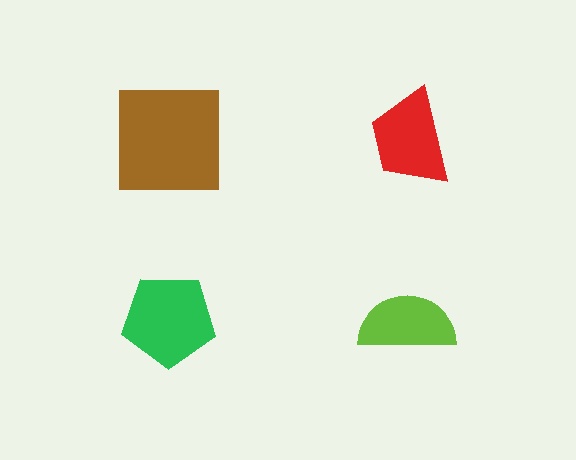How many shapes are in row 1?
2 shapes.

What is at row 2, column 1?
A green pentagon.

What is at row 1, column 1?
A brown square.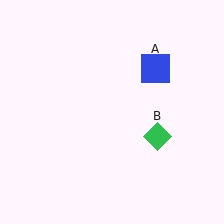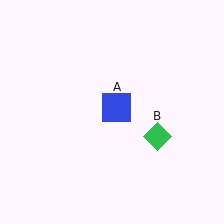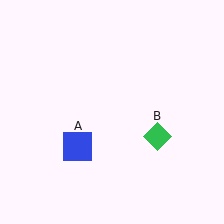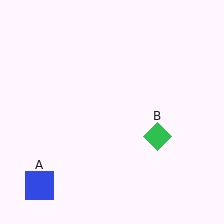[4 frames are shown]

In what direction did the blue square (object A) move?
The blue square (object A) moved down and to the left.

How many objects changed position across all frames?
1 object changed position: blue square (object A).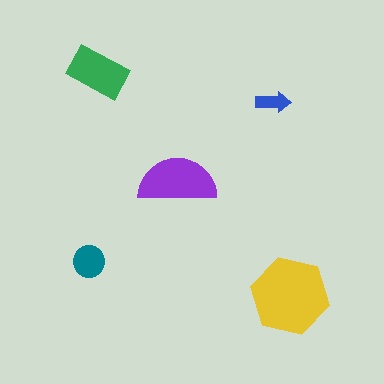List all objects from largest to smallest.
The yellow hexagon, the purple semicircle, the green rectangle, the teal circle, the blue arrow.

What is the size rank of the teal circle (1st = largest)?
4th.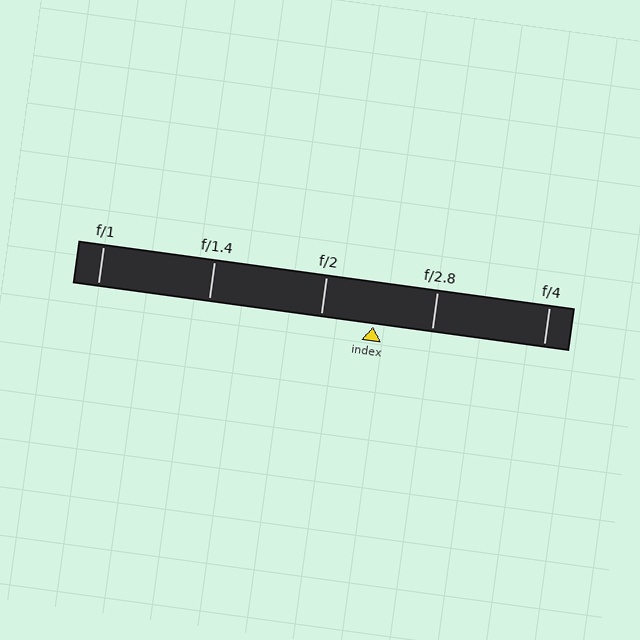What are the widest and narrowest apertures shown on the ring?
The widest aperture shown is f/1 and the narrowest is f/4.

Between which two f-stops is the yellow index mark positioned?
The index mark is between f/2 and f/2.8.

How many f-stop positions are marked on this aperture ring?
There are 5 f-stop positions marked.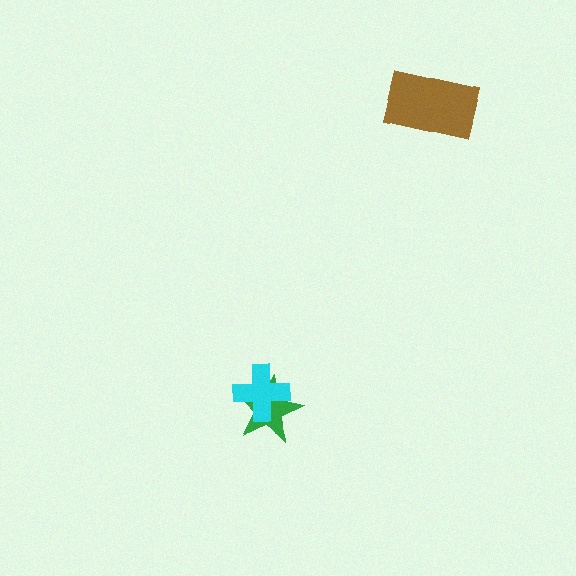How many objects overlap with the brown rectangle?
0 objects overlap with the brown rectangle.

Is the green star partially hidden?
Yes, it is partially covered by another shape.